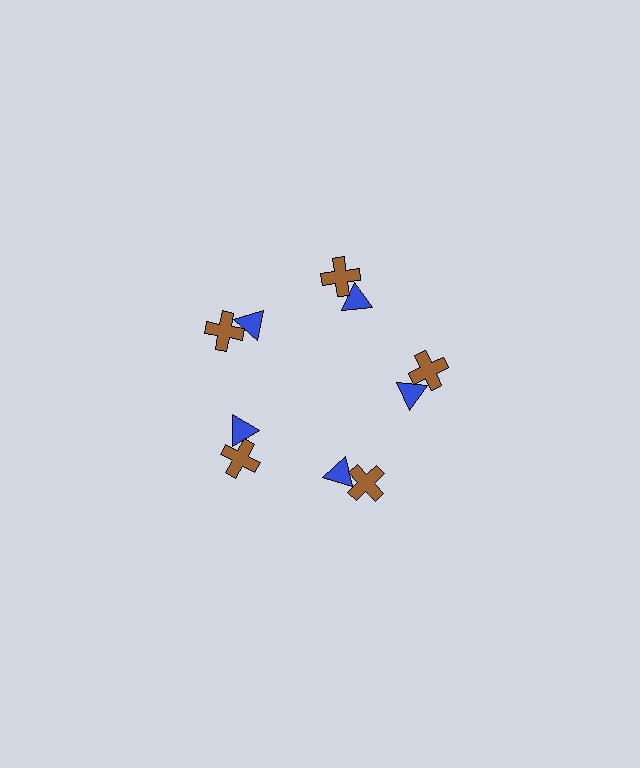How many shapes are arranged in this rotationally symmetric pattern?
There are 10 shapes, arranged in 5 groups of 2.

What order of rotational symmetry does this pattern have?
This pattern has 5-fold rotational symmetry.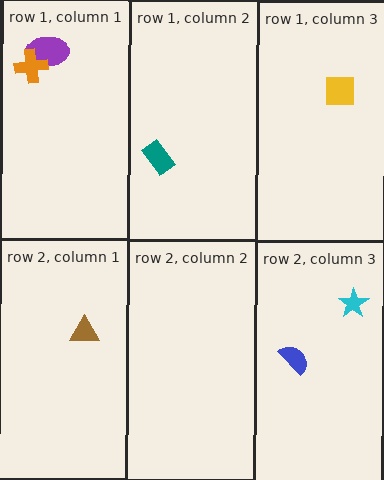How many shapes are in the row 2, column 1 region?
1.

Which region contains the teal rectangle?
The row 1, column 2 region.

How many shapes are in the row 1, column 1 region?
2.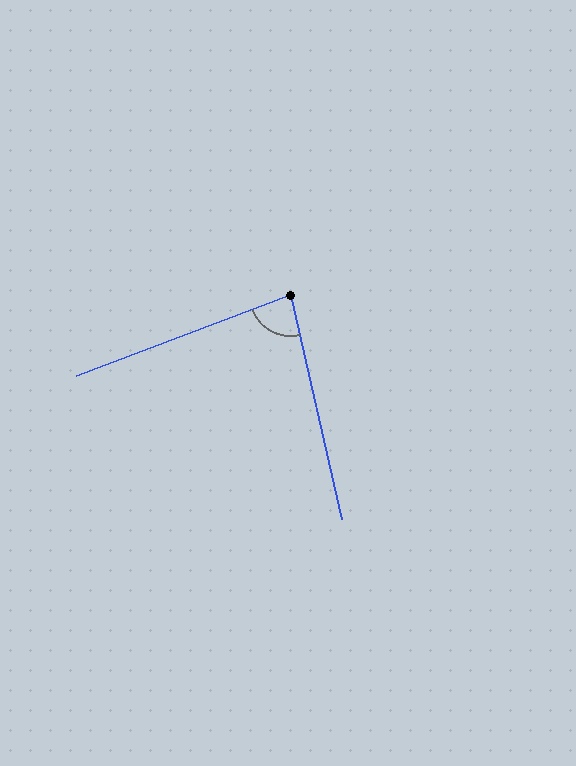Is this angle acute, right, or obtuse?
It is acute.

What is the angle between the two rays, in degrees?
Approximately 82 degrees.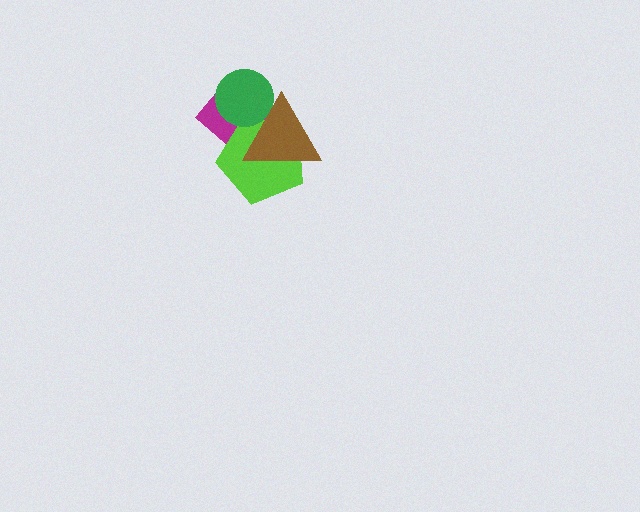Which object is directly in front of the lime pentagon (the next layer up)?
The green circle is directly in front of the lime pentagon.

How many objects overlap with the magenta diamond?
3 objects overlap with the magenta diamond.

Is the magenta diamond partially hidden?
Yes, it is partially covered by another shape.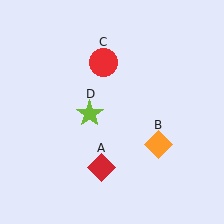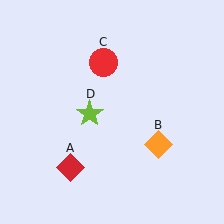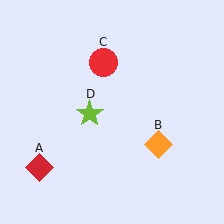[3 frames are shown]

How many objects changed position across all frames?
1 object changed position: red diamond (object A).